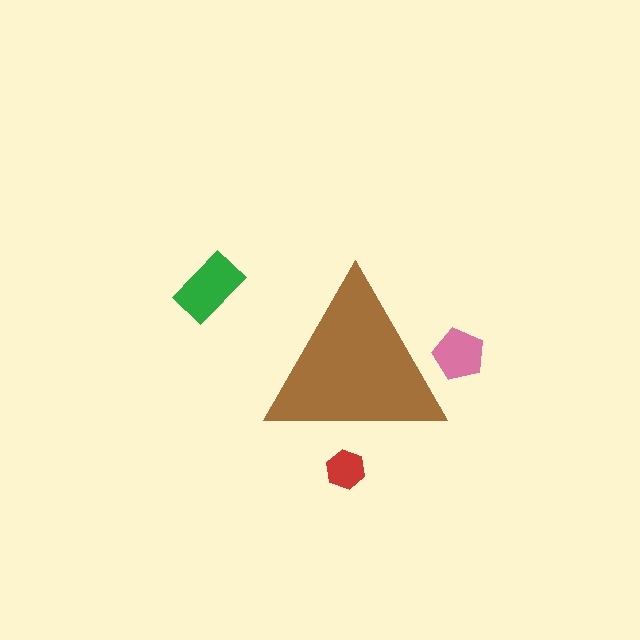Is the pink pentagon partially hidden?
Yes, the pink pentagon is partially hidden behind the brown triangle.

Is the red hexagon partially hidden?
Yes, the red hexagon is partially hidden behind the brown triangle.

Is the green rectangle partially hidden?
No, the green rectangle is fully visible.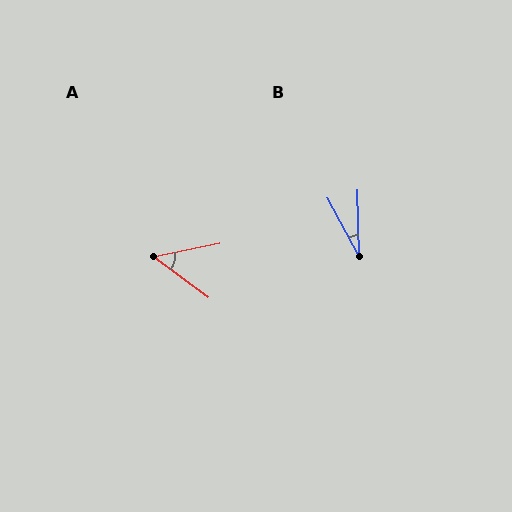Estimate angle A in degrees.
Approximately 48 degrees.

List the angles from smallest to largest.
B (27°), A (48°).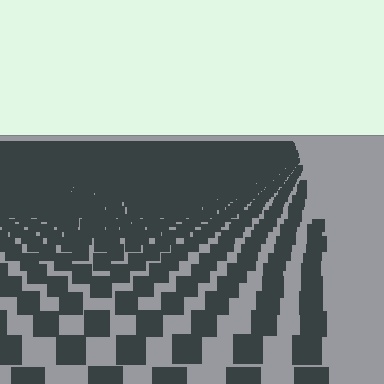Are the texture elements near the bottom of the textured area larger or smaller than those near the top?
Larger. Near the bottom, elements are closer to the viewer and appear at a bigger on-screen size.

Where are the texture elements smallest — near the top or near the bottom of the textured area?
Near the top.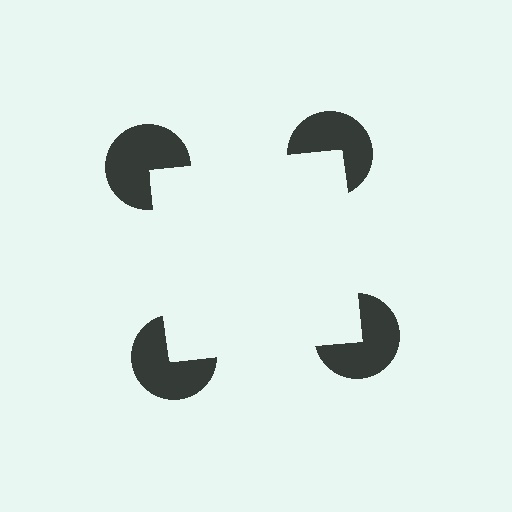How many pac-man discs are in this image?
There are 4 — one at each vertex of the illusory square.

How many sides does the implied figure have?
4 sides.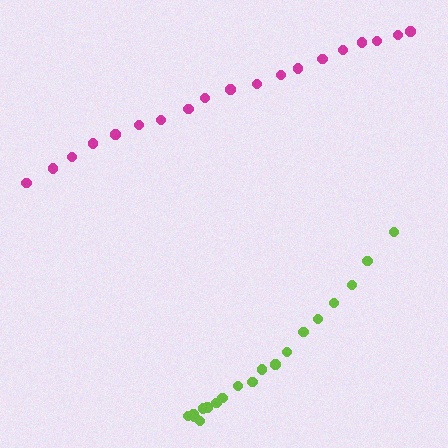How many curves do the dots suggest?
There are 2 distinct paths.